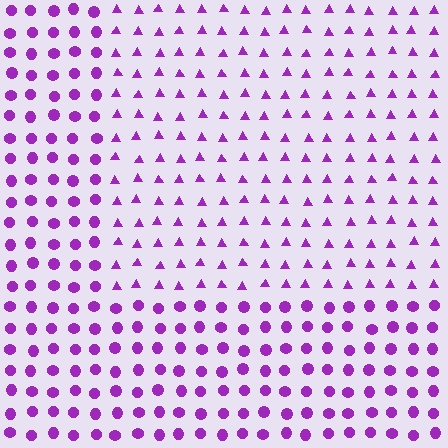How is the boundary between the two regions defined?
The boundary is defined by a change in element shape: triangles inside vs. circles outside. All elements share the same color and spacing.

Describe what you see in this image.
The image is filled with small purple elements arranged in a uniform grid. A rectangle-shaped region contains triangles, while the surrounding area contains circles. The boundary is defined purely by the change in element shape.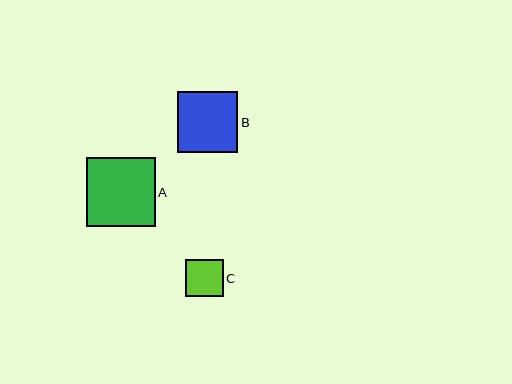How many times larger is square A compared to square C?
Square A is approximately 1.9 times the size of square C.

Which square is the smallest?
Square C is the smallest with a size of approximately 37 pixels.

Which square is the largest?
Square A is the largest with a size of approximately 69 pixels.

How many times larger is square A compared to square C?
Square A is approximately 1.9 times the size of square C.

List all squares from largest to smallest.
From largest to smallest: A, B, C.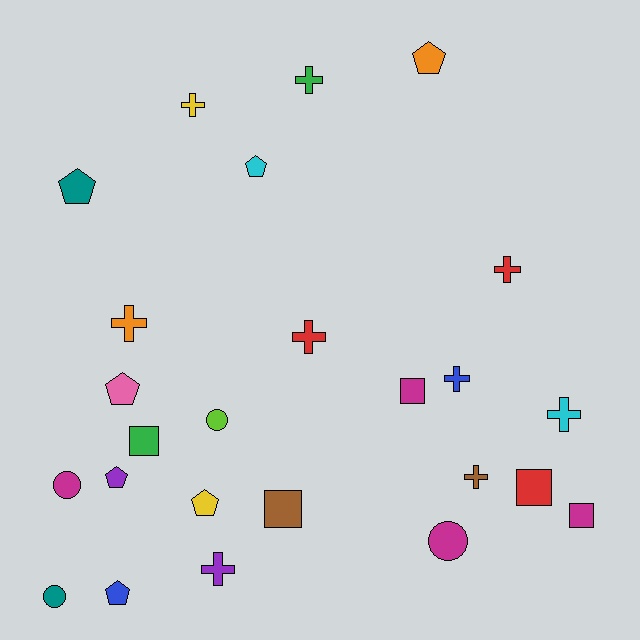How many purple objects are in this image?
There are 2 purple objects.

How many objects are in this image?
There are 25 objects.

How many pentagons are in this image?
There are 7 pentagons.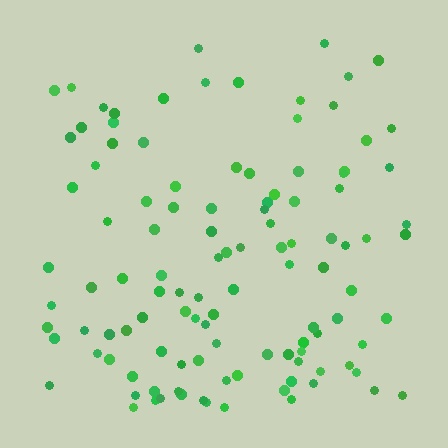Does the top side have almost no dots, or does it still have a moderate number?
Still a moderate number, just noticeably fewer than the bottom.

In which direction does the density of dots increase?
From top to bottom, with the bottom side densest.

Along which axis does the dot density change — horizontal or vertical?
Vertical.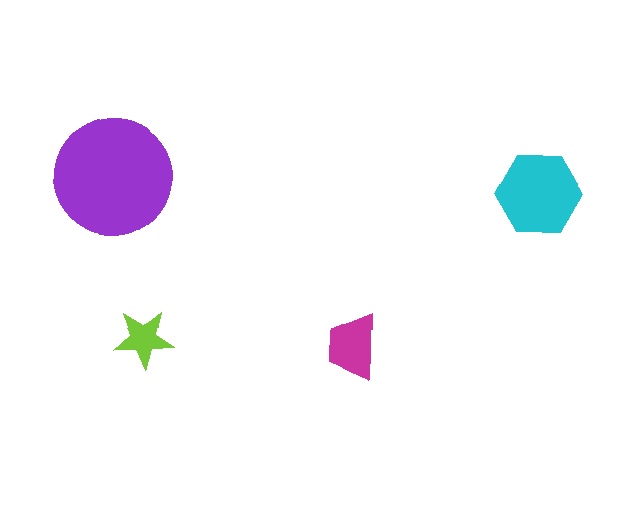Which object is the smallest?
The lime star.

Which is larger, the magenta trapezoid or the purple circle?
The purple circle.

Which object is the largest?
The purple circle.